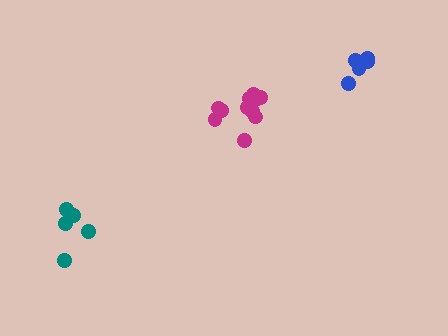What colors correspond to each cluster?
The clusters are colored: teal, magenta, blue.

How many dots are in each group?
Group 1: 5 dots, Group 2: 11 dots, Group 3: 5 dots (21 total).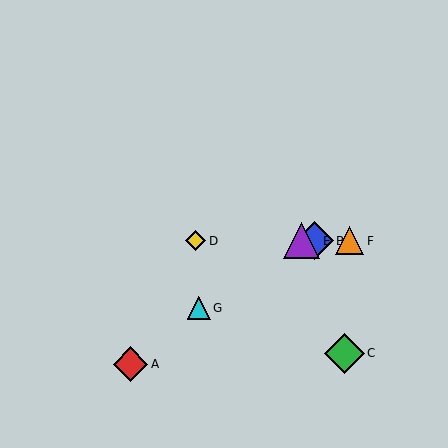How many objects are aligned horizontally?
4 objects (B, D, E, F) are aligned horizontally.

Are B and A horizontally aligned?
No, B is at y≈241 and A is at y≈364.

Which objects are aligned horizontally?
Objects B, D, E, F are aligned horizontally.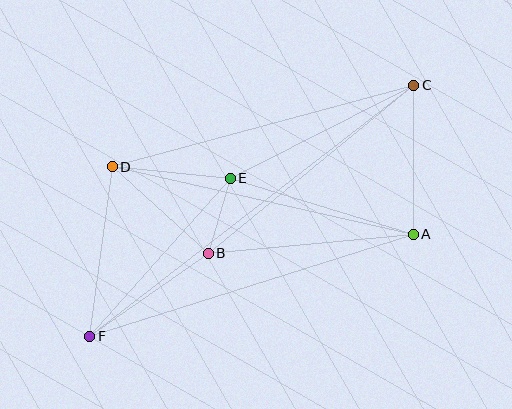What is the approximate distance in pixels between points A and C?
The distance between A and C is approximately 149 pixels.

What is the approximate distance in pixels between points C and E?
The distance between C and E is approximately 206 pixels.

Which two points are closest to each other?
Points B and E are closest to each other.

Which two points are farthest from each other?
Points C and F are farthest from each other.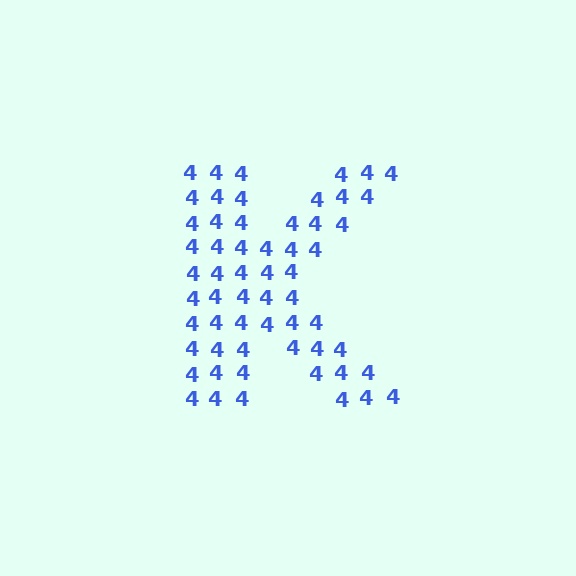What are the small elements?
The small elements are digit 4's.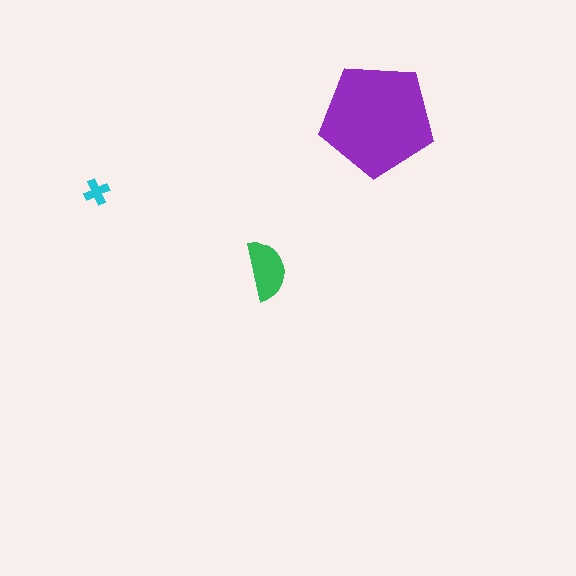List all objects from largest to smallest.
The purple pentagon, the green semicircle, the cyan cross.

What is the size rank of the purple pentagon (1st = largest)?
1st.